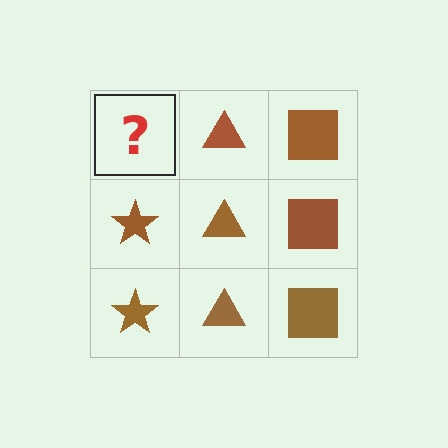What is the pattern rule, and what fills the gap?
The rule is that each column has a consistent shape. The gap should be filled with a brown star.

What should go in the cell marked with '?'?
The missing cell should contain a brown star.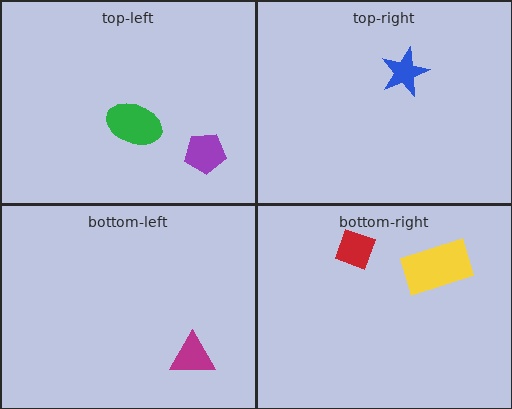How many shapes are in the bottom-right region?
2.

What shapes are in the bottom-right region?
The red diamond, the yellow rectangle.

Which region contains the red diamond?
The bottom-right region.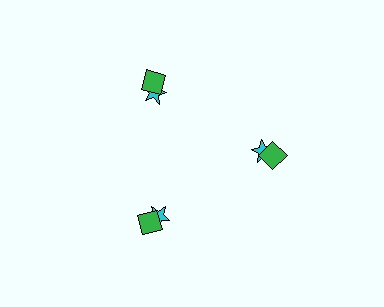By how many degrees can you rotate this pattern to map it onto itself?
The pattern maps onto itself every 120 degrees of rotation.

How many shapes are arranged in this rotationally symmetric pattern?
There are 6 shapes, arranged in 3 groups of 2.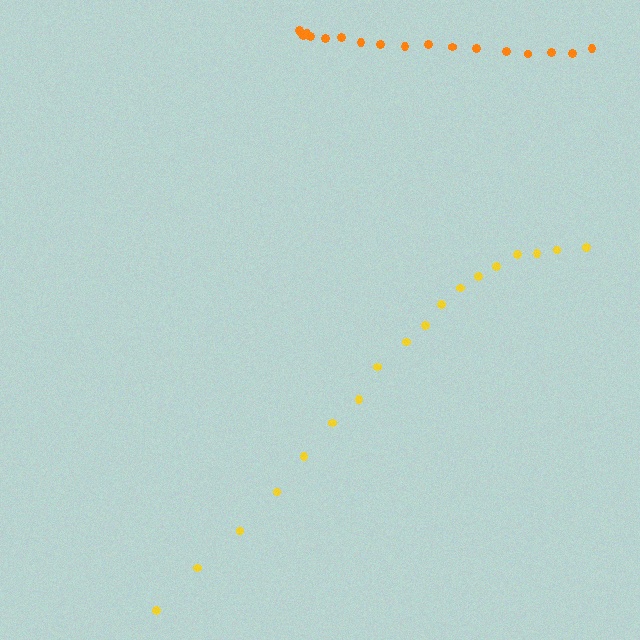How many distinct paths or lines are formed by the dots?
There are 2 distinct paths.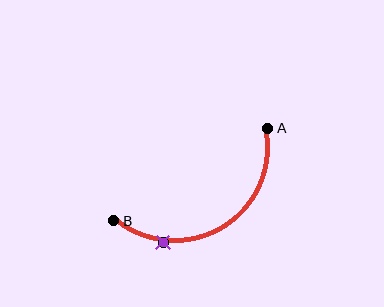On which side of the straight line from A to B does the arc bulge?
The arc bulges below the straight line connecting A and B.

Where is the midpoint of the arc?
The arc midpoint is the point on the curve farthest from the straight line joining A and B. It sits below that line.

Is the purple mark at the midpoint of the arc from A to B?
No. The purple mark lies on the arc but is closer to endpoint B. The arc midpoint would be at the point on the curve equidistant along the arc from both A and B.